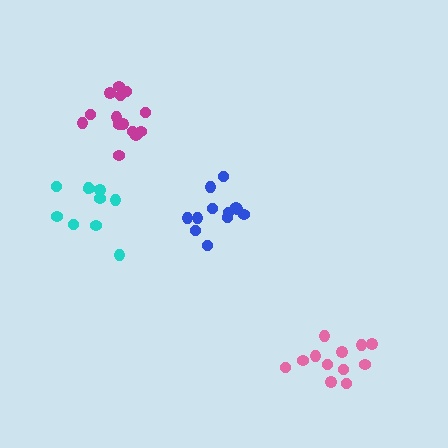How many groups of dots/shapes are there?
There are 4 groups.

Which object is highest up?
The magenta cluster is topmost.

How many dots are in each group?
Group 1: 12 dots, Group 2: 14 dots, Group 3: 10 dots, Group 4: 12 dots (48 total).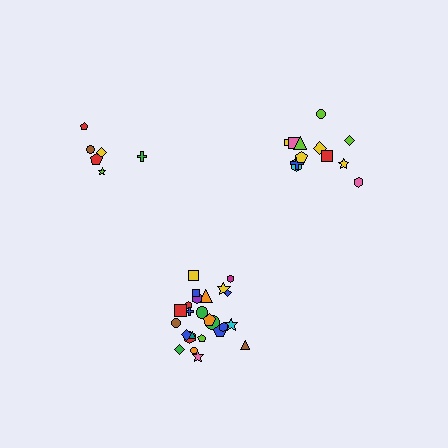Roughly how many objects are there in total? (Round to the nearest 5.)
Roughly 45 objects in total.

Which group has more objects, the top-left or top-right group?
The top-right group.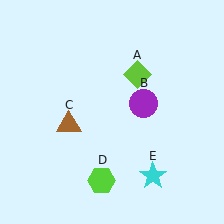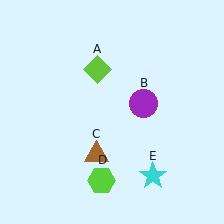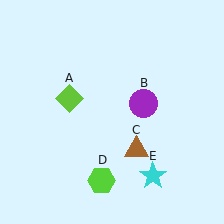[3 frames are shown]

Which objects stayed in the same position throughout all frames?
Purple circle (object B) and lime hexagon (object D) and cyan star (object E) remained stationary.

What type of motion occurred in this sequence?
The lime diamond (object A), brown triangle (object C) rotated counterclockwise around the center of the scene.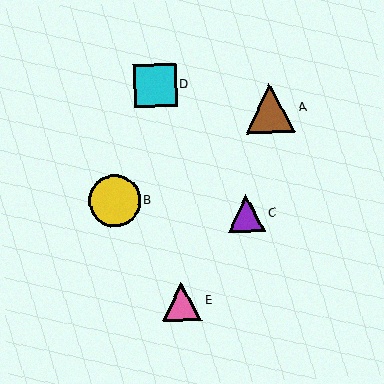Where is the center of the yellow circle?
The center of the yellow circle is at (115, 201).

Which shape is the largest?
The yellow circle (labeled B) is the largest.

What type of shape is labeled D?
Shape D is a cyan square.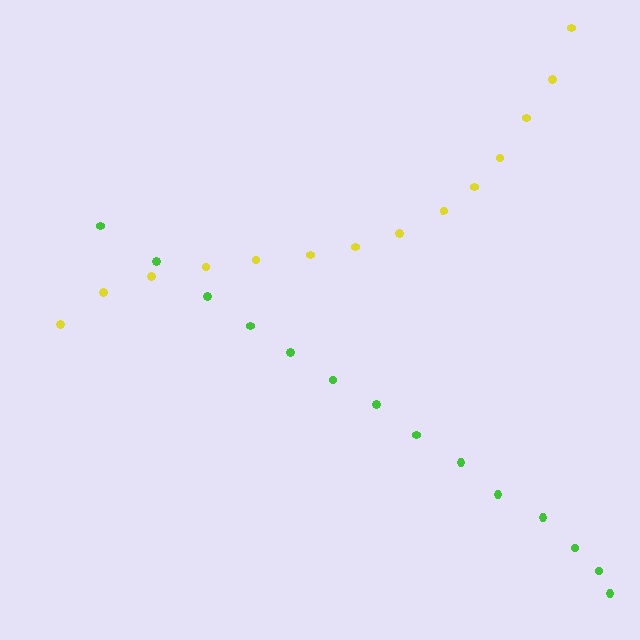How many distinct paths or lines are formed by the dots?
There are 2 distinct paths.